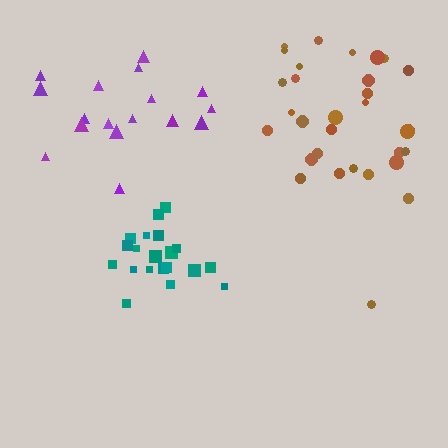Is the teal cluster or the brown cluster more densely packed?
Teal.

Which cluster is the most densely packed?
Teal.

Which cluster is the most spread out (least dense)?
Purple.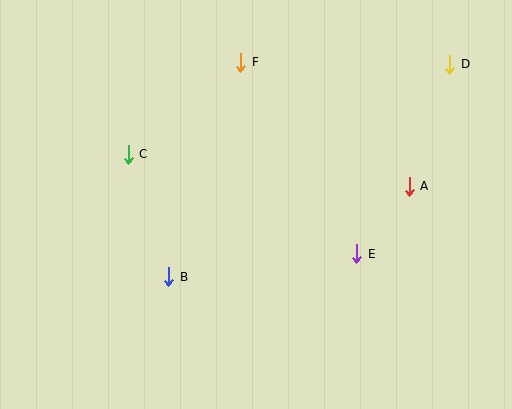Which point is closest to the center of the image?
Point E at (357, 254) is closest to the center.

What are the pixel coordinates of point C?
Point C is at (128, 154).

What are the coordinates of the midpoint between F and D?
The midpoint between F and D is at (345, 63).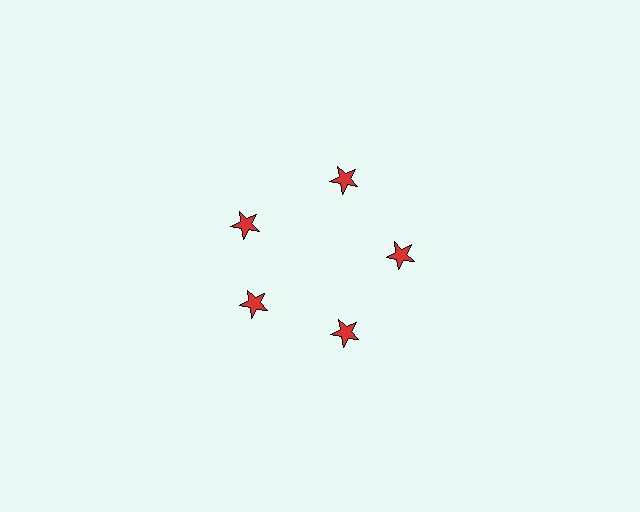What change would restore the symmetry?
The symmetry would be restored by rotating it back into even spacing with its neighbors so that all 5 stars sit at equal angles and equal distance from the center.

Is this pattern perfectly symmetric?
No. The 5 red stars are arranged in a ring, but one element near the 10 o'clock position is rotated out of alignment along the ring, breaking the 5-fold rotational symmetry.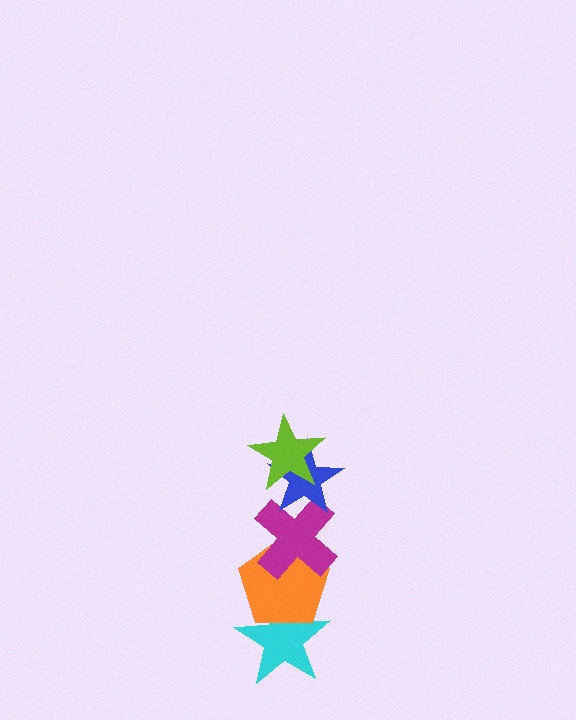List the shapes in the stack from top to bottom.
From top to bottom: the lime star, the blue star, the magenta cross, the orange pentagon, the cyan star.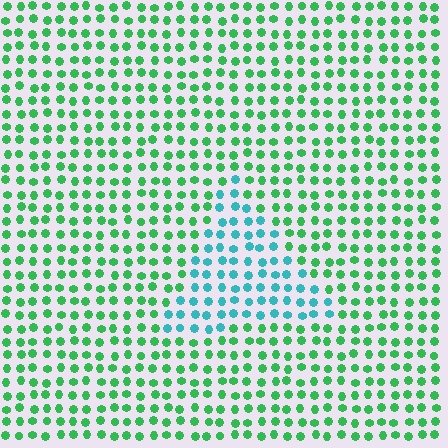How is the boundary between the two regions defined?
The boundary is defined purely by a slight shift in hue (about 47 degrees). Spacing, size, and orientation are identical on both sides.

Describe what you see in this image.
The image is filled with small green elements in a uniform arrangement. A triangle-shaped region is visible where the elements are tinted to a slightly different hue, forming a subtle color boundary.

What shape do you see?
I see a triangle.